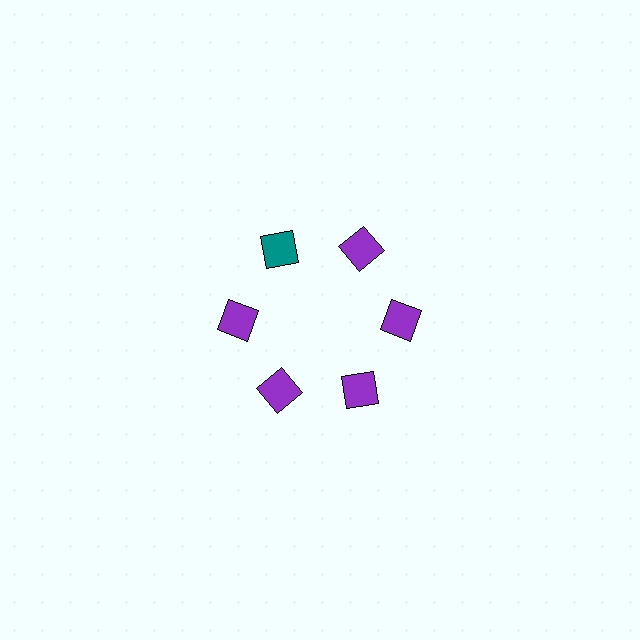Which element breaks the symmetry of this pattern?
The teal square at roughly the 11 o'clock position breaks the symmetry. All other shapes are purple squares.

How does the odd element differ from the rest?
It has a different color: teal instead of purple.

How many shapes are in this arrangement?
There are 6 shapes arranged in a ring pattern.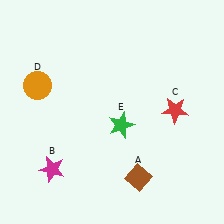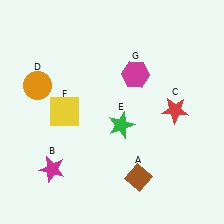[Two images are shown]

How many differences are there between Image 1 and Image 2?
There are 2 differences between the two images.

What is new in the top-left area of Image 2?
A yellow square (F) was added in the top-left area of Image 2.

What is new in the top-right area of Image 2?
A magenta hexagon (G) was added in the top-right area of Image 2.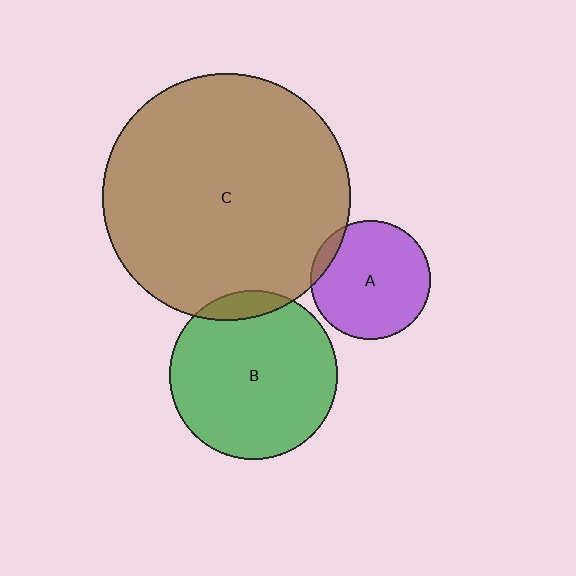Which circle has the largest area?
Circle C (brown).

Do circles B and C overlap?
Yes.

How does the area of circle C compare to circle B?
Approximately 2.2 times.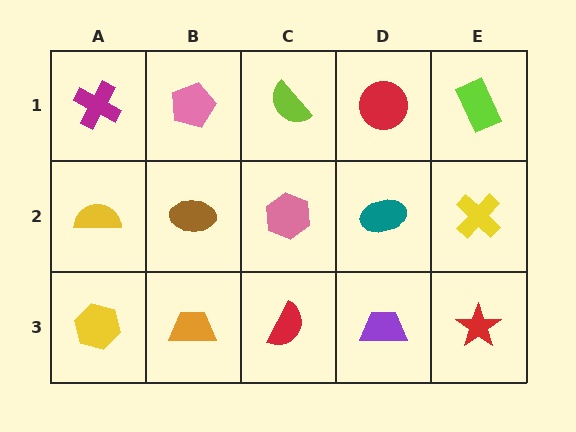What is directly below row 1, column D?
A teal ellipse.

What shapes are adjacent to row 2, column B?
A pink pentagon (row 1, column B), an orange trapezoid (row 3, column B), a yellow semicircle (row 2, column A), a pink hexagon (row 2, column C).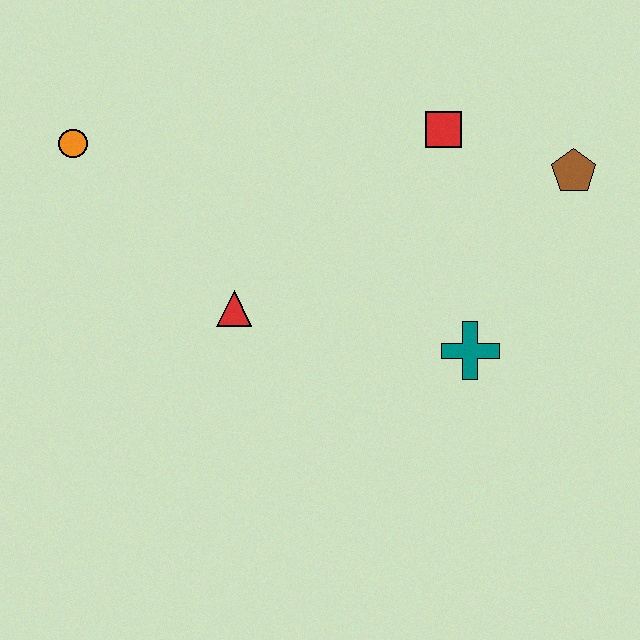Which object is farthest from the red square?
The orange circle is farthest from the red square.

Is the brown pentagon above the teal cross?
Yes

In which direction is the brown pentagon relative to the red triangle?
The brown pentagon is to the right of the red triangle.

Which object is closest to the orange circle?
The red triangle is closest to the orange circle.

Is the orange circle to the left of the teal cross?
Yes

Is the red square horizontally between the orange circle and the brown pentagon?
Yes